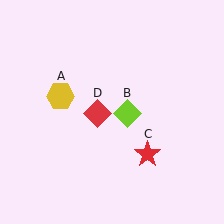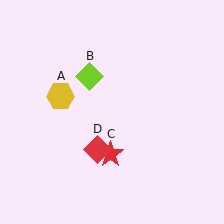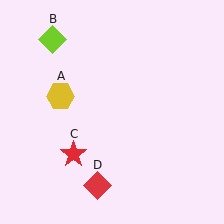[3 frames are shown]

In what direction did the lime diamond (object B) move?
The lime diamond (object B) moved up and to the left.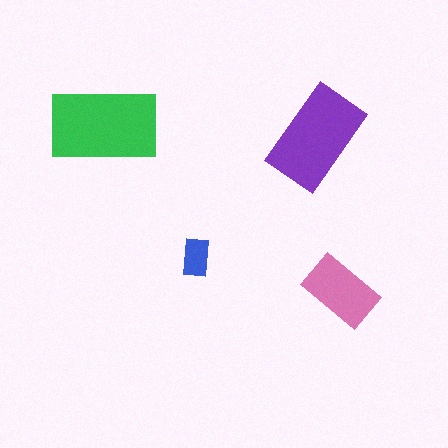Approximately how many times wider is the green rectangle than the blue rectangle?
About 3 times wider.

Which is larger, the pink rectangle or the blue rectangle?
The pink one.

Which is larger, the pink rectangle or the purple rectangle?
The purple one.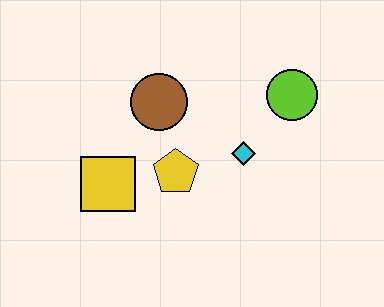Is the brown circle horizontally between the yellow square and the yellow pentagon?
Yes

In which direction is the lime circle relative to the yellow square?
The lime circle is to the right of the yellow square.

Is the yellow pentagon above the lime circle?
No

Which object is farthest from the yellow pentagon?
The lime circle is farthest from the yellow pentagon.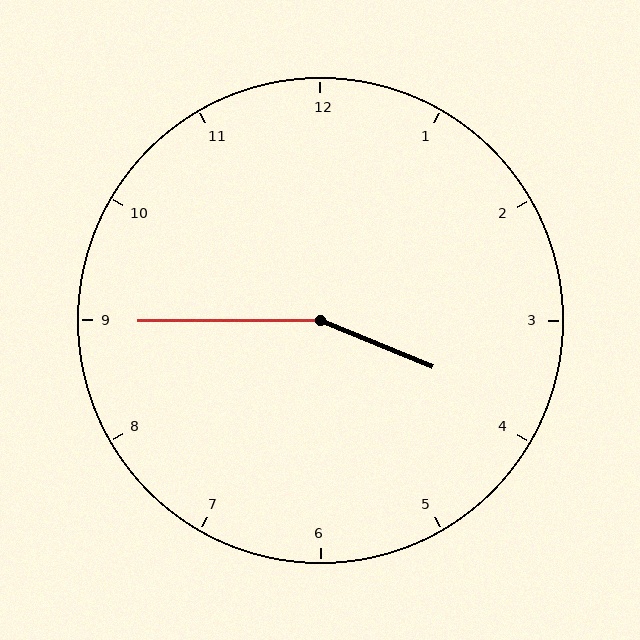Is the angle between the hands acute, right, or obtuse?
It is obtuse.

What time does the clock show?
3:45.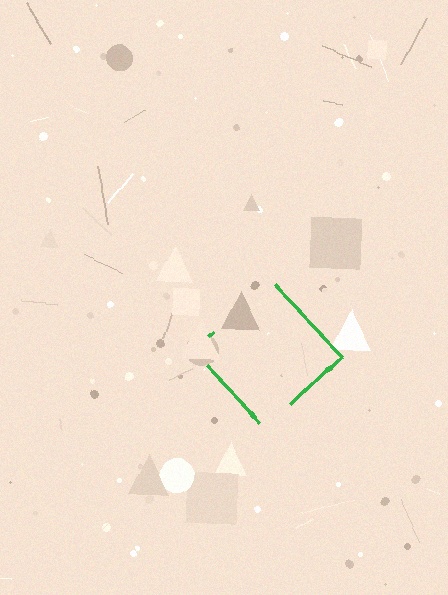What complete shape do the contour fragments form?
The contour fragments form a diamond.